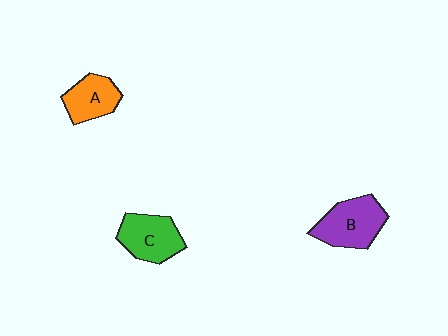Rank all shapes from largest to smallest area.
From largest to smallest: B (purple), C (green), A (orange).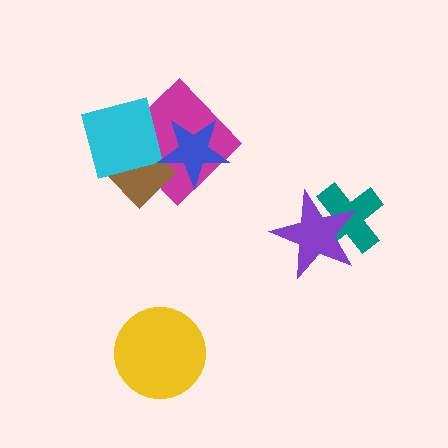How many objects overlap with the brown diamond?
3 objects overlap with the brown diamond.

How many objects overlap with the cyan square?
2 objects overlap with the cyan square.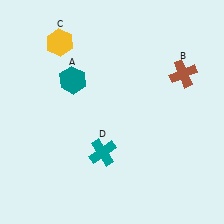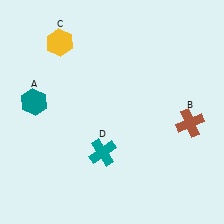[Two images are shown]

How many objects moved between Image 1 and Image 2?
2 objects moved between the two images.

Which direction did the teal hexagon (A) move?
The teal hexagon (A) moved left.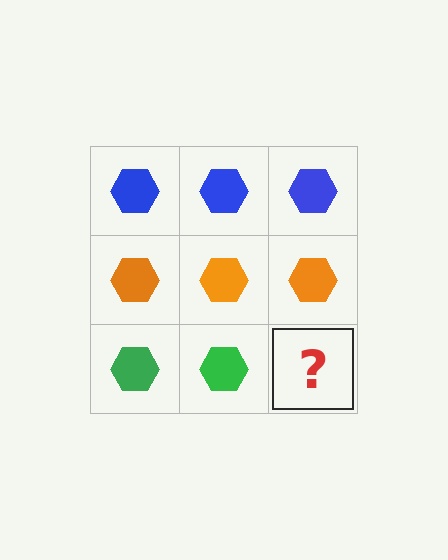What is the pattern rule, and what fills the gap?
The rule is that each row has a consistent color. The gap should be filled with a green hexagon.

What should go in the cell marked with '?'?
The missing cell should contain a green hexagon.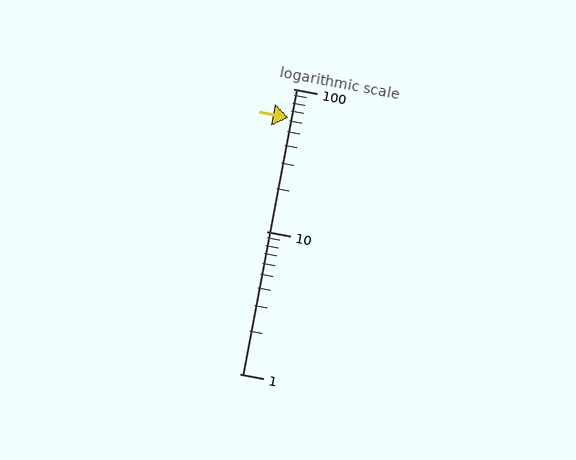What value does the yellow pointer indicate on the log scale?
The pointer indicates approximately 63.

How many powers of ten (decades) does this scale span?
The scale spans 2 decades, from 1 to 100.